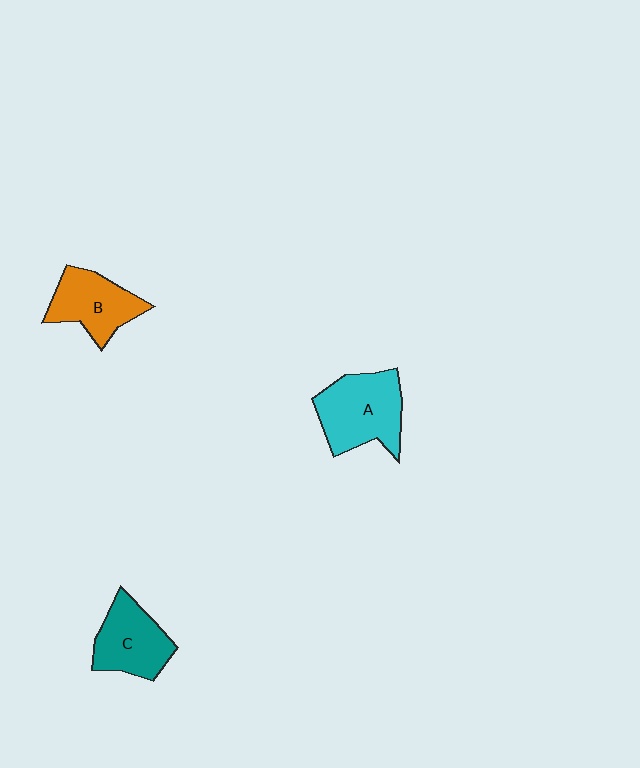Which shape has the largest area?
Shape A (cyan).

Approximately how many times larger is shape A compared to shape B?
Approximately 1.3 times.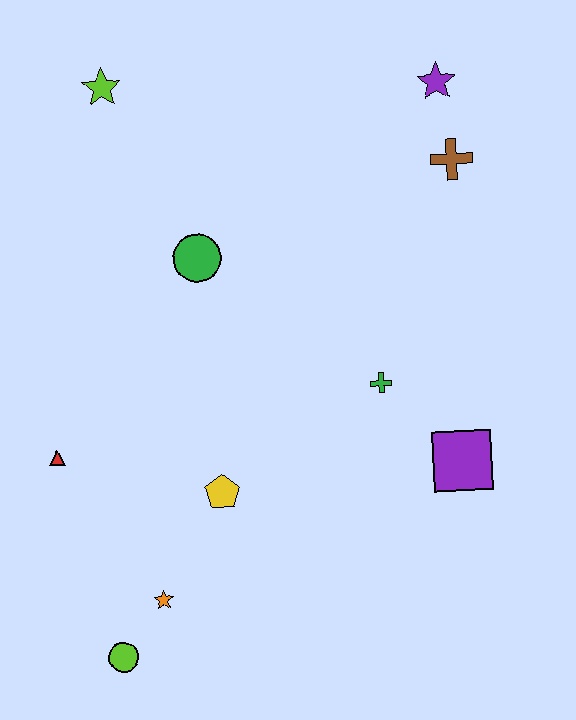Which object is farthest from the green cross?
The lime star is farthest from the green cross.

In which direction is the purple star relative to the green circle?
The purple star is to the right of the green circle.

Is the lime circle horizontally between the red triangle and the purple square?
Yes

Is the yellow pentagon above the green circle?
No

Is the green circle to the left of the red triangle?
No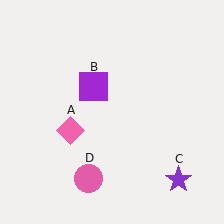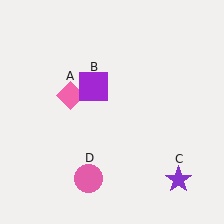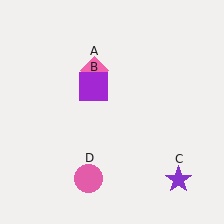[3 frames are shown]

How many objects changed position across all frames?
1 object changed position: pink diamond (object A).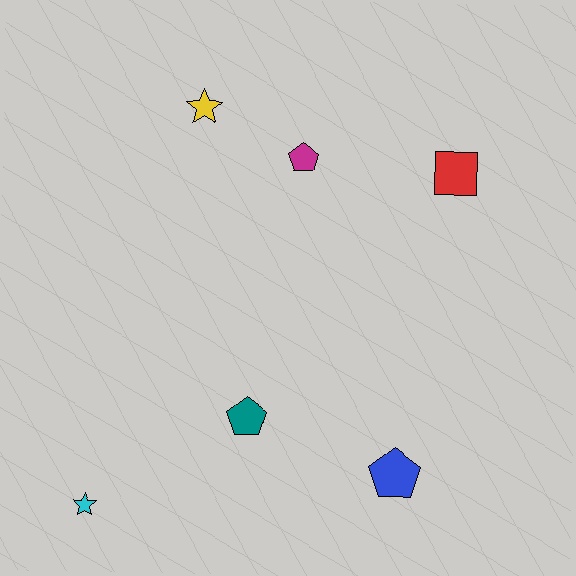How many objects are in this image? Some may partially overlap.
There are 6 objects.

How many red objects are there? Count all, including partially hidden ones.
There is 1 red object.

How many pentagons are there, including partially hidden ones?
There are 3 pentagons.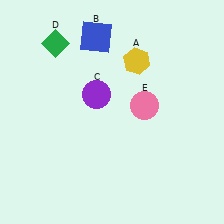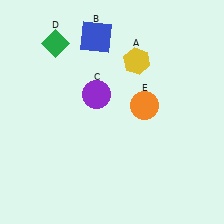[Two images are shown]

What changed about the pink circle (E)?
In Image 1, E is pink. In Image 2, it changed to orange.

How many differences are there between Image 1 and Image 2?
There is 1 difference between the two images.